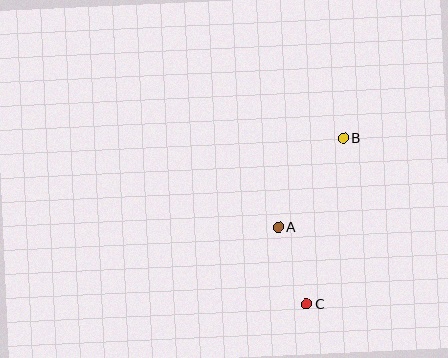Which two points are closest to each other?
Points A and C are closest to each other.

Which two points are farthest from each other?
Points B and C are farthest from each other.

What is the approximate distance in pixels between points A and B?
The distance between A and B is approximately 110 pixels.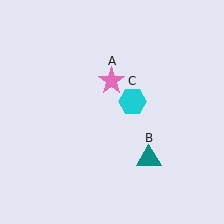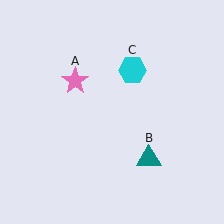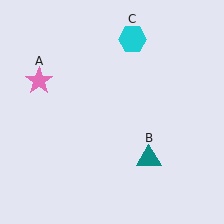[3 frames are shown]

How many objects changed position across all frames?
2 objects changed position: pink star (object A), cyan hexagon (object C).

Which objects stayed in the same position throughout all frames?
Teal triangle (object B) remained stationary.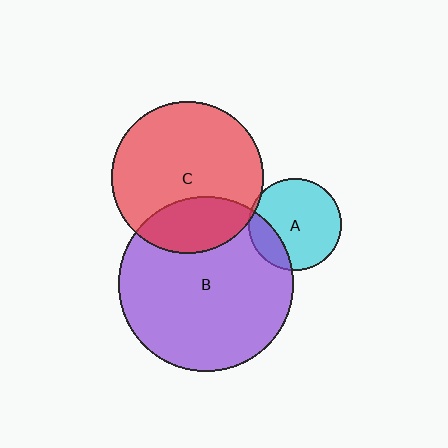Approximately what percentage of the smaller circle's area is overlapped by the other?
Approximately 5%.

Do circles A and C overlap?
Yes.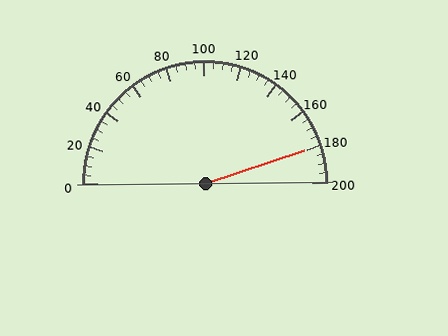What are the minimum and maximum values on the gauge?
The gauge ranges from 0 to 200.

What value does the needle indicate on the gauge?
The needle indicates approximately 180.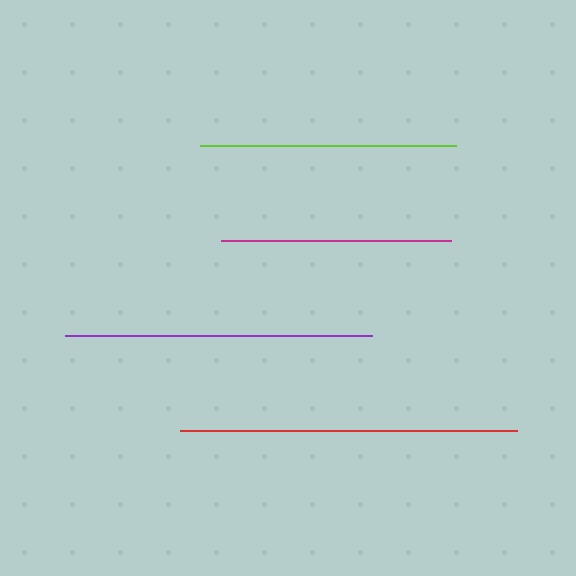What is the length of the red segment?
The red segment is approximately 337 pixels long.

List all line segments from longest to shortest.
From longest to shortest: red, purple, lime, magenta.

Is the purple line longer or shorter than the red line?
The red line is longer than the purple line.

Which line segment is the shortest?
The magenta line is the shortest at approximately 230 pixels.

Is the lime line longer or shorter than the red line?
The red line is longer than the lime line.